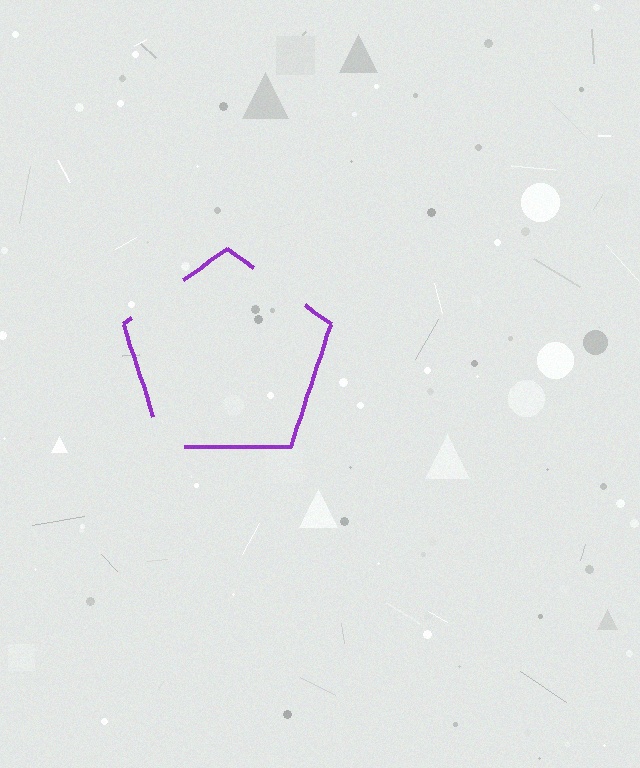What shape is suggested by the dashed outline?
The dashed outline suggests a pentagon.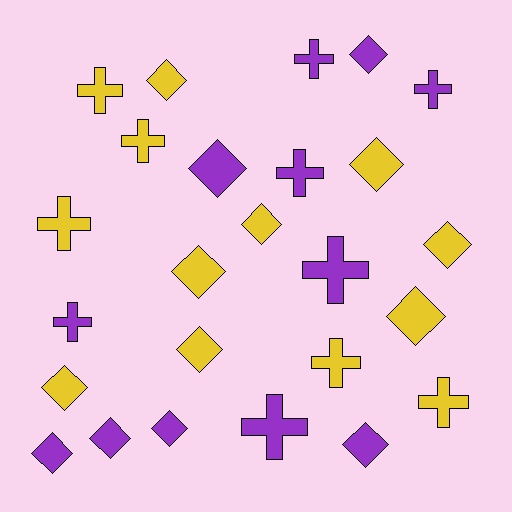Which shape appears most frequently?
Diamond, with 14 objects.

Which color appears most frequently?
Yellow, with 13 objects.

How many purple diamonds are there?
There are 6 purple diamonds.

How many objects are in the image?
There are 25 objects.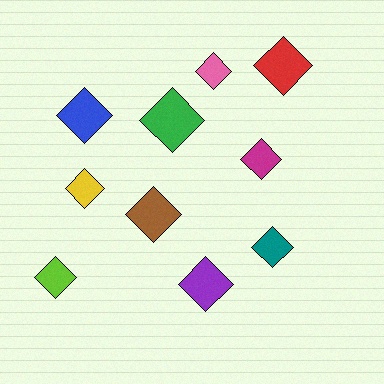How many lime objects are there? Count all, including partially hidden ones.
There is 1 lime object.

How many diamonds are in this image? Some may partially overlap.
There are 10 diamonds.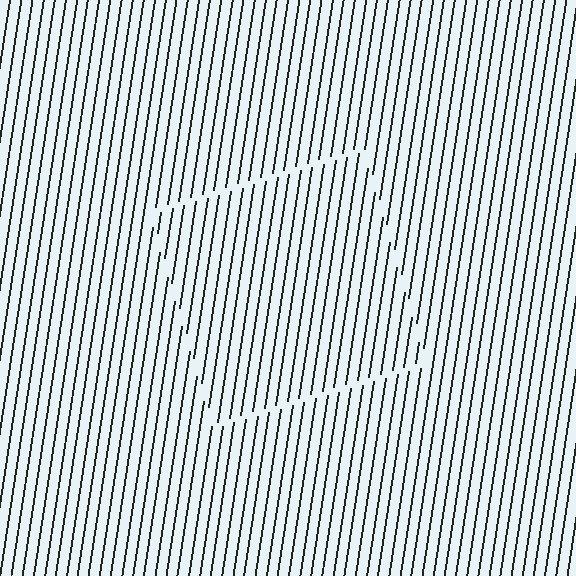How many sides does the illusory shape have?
4 sides — the line-ends trace a square.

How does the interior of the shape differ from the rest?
The interior of the shape contains the same grating, shifted by half a period — the contour is defined by the phase discontinuity where line-ends from the inner and outer gratings abut.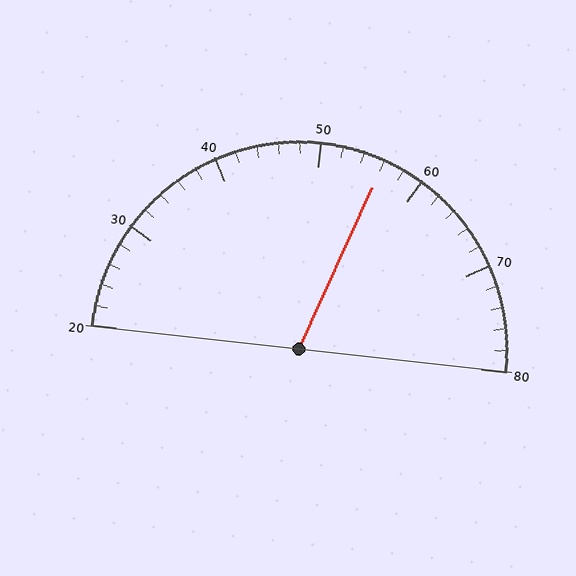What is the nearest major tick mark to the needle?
The nearest major tick mark is 60.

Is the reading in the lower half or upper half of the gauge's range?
The reading is in the upper half of the range (20 to 80).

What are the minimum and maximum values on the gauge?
The gauge ranges from 20 to 80.